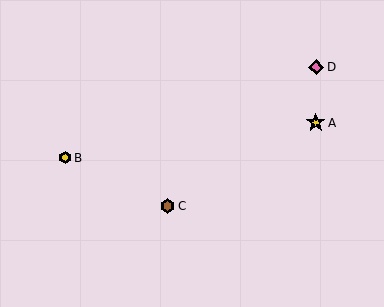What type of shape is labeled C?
Shape C is a brown hexagon.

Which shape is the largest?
The yellow star (labeled A) is the largest.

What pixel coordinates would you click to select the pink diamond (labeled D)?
Click at (316, 67) to select the pink diamond D.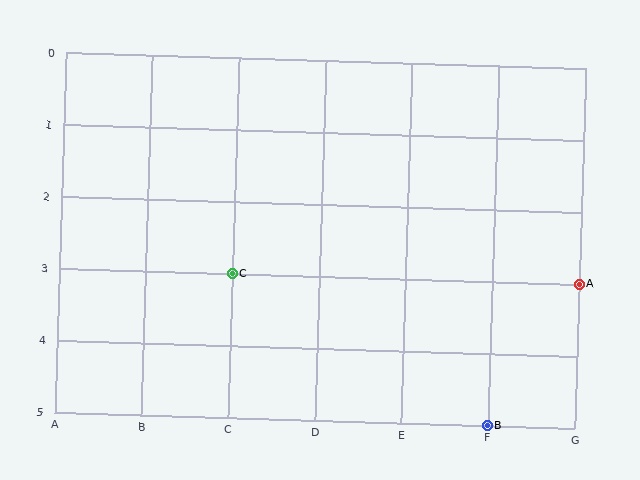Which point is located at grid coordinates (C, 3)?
Point C is at (C, 3).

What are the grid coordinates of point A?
Point A is at grid coordinates (G, 3).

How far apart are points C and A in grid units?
Points C and A are 4 columns apart.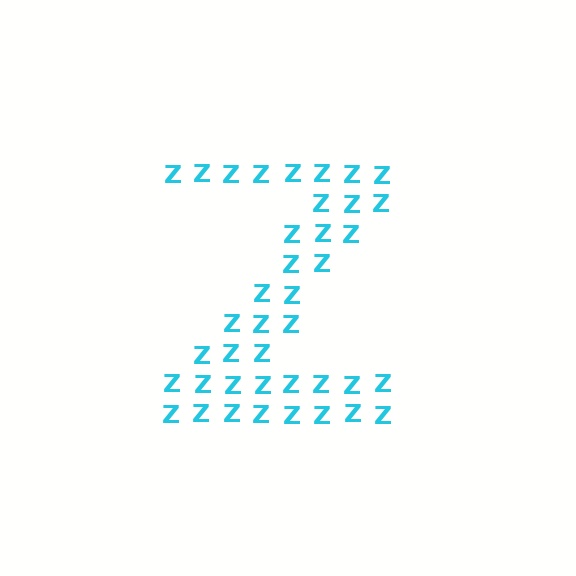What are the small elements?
The small elements are letter Z's.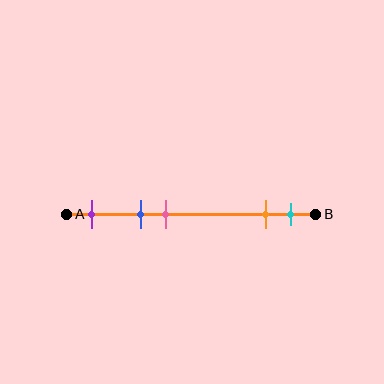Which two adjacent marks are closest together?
The orange and cyan marks are the closest adjacent pair.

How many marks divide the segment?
There are 5 marks dividing the segment.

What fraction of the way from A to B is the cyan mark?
The cyan mark is approximately 90% (0.9) of the way from A to B.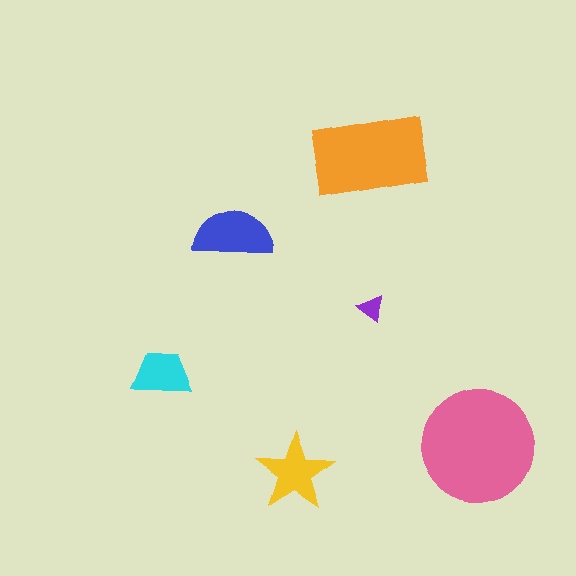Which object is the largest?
The pink circle.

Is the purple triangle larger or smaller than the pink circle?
Smaller.